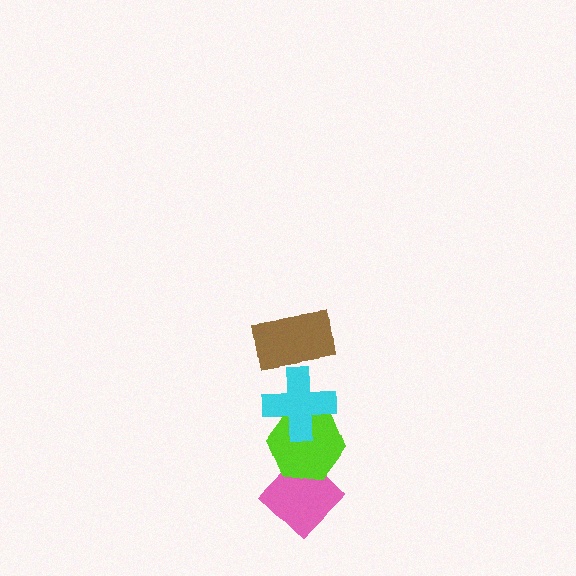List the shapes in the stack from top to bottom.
From top to bottom: the brown rectangle, the cyan cross, the lime hexagon, the pink diamond.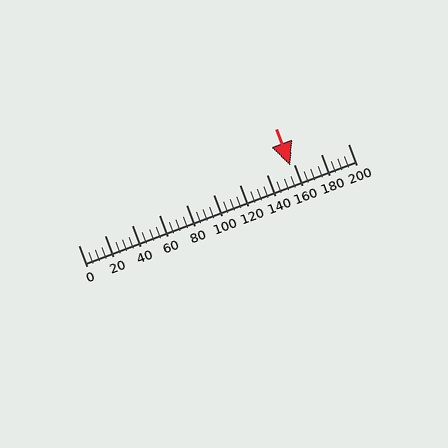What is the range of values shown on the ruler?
The ruler shows values from 0 to 200.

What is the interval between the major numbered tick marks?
The major tick marks are spaced 20 units apart.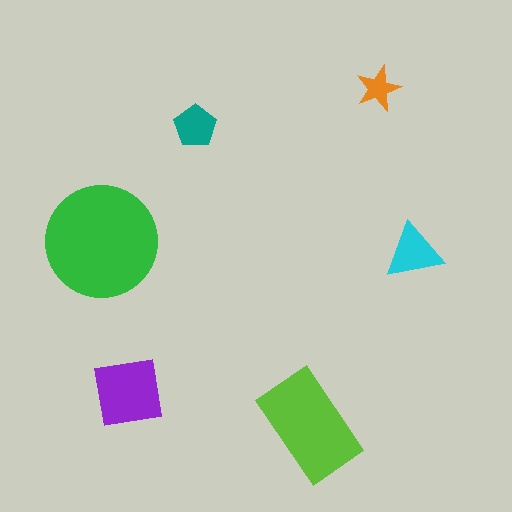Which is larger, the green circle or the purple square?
The green circle.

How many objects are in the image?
There are 6 objects in the image.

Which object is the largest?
The green circle.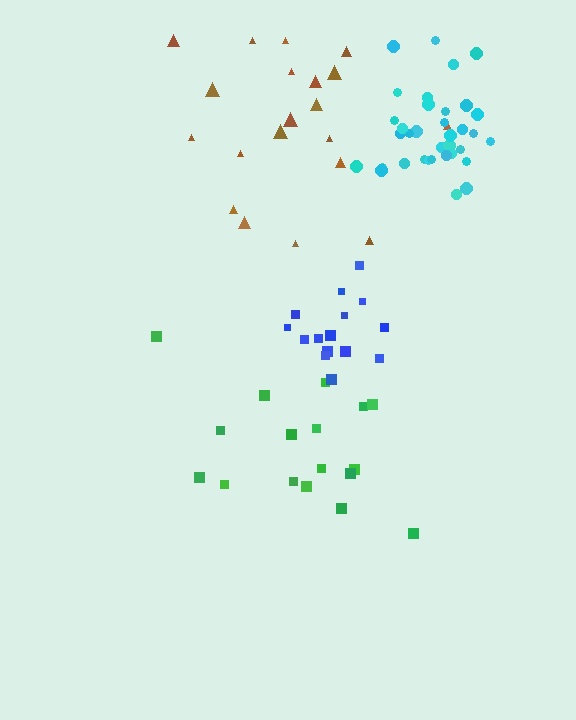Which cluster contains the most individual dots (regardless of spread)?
Cyan (35).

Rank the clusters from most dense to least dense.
cyan, blue, brown, green.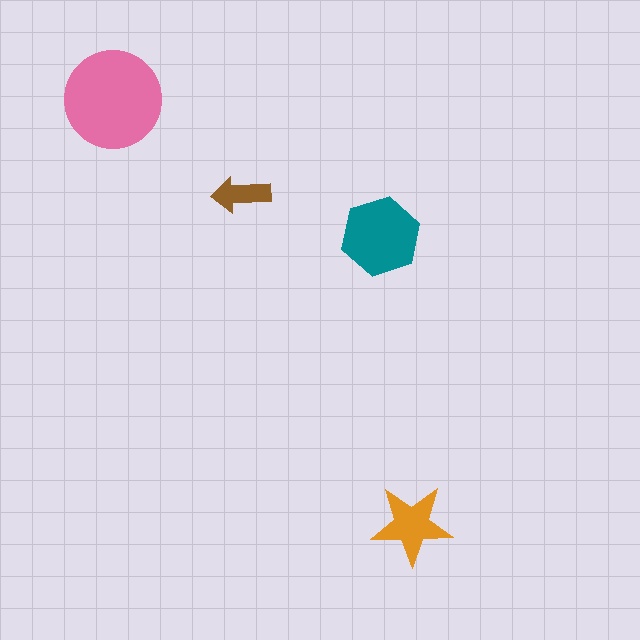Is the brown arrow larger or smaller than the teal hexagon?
Smaller.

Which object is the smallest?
The brown arrow.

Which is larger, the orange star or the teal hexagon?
The teal hexagon.